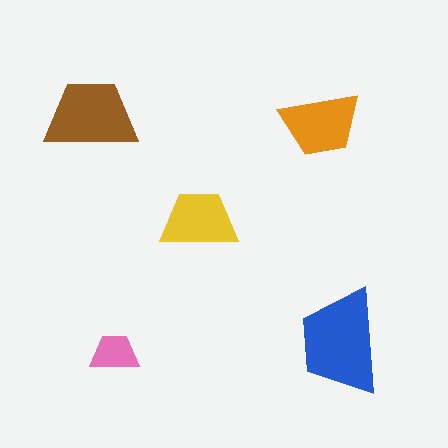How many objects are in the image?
There are 5 objects in the image.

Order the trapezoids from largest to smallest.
the blue one, the brown one, the orange one, the yellow one, the pink one.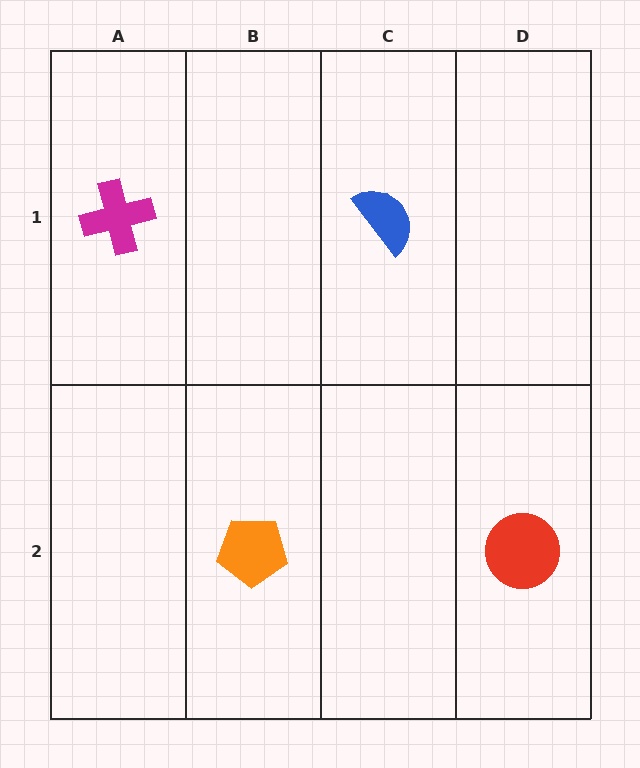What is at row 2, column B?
An orange pentagon.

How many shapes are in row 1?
2 shapes.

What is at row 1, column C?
A blue semicircle.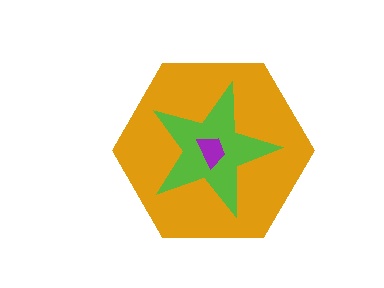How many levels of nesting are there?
3.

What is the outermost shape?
The orange hexagon.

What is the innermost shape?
The purple trapezoid.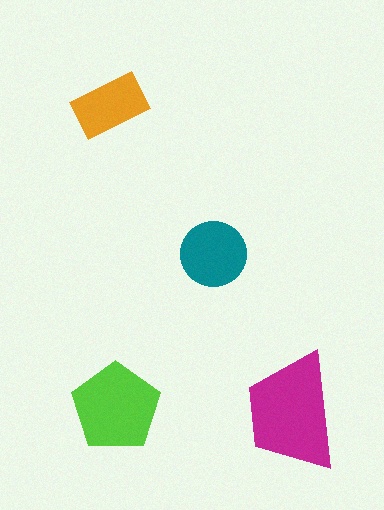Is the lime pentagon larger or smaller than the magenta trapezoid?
Smaller.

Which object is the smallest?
The orange rectangle.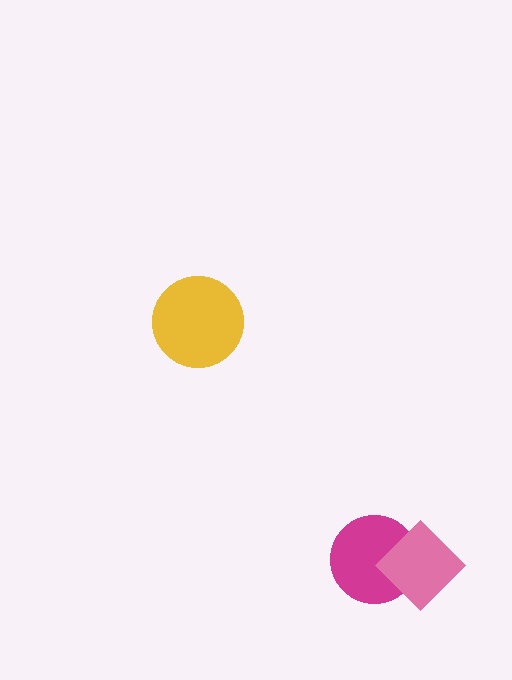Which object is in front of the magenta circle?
The pink diamond is in front of the magenta circle.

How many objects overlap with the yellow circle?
0 objects overlap with the yellow circle.